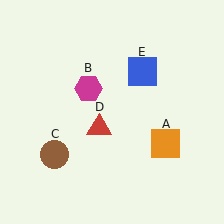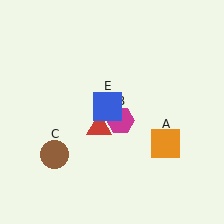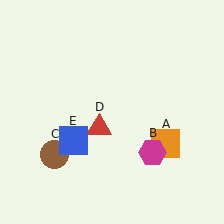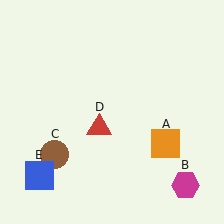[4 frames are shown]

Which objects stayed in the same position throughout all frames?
Orange square (object A) and brown circle (object C) and red triangle (object D) remained stationary.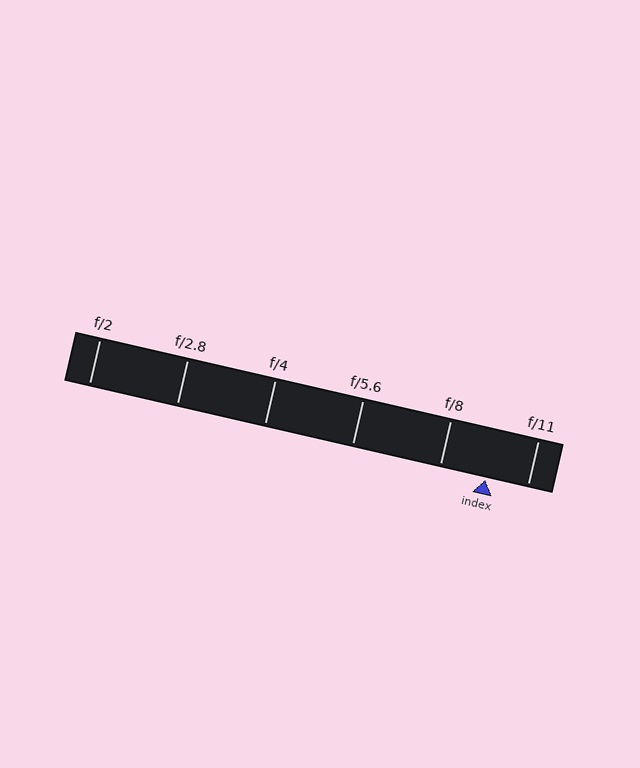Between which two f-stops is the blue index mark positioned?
The index mark is between f/8 and f/11.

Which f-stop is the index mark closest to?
The index mark is closest to f/11.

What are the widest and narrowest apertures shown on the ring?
The widest aperture shown is f/2 and the narrowest is f/11.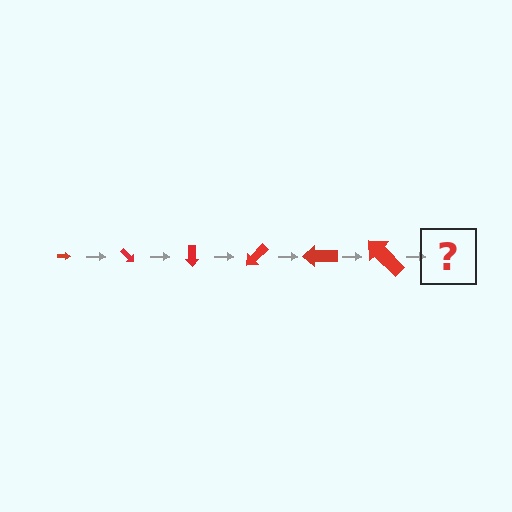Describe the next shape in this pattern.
It should be an arrow, larger than the previous one and rotated 270 degrees from the start.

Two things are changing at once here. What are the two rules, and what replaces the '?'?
The two rules are that the arrow grows larger each step and it rotates 45 degrees each step. The '?' should be an arrow, larger than the previous one and rotated 270 degrees from the start.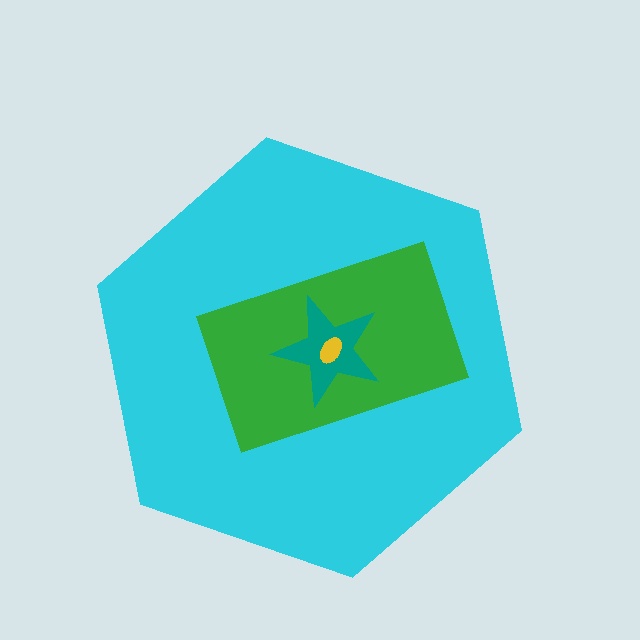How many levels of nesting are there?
4.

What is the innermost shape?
The yellow ellipse.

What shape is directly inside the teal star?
The yellow ellipse.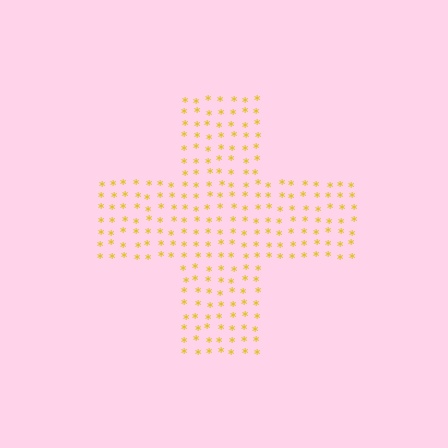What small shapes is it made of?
It is made of small asterisks.